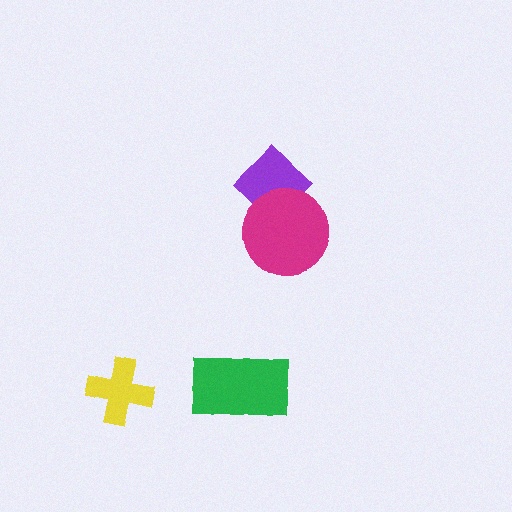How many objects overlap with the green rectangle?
0 objects overlap with the green rectangle.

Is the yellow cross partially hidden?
No, no other shape covers it.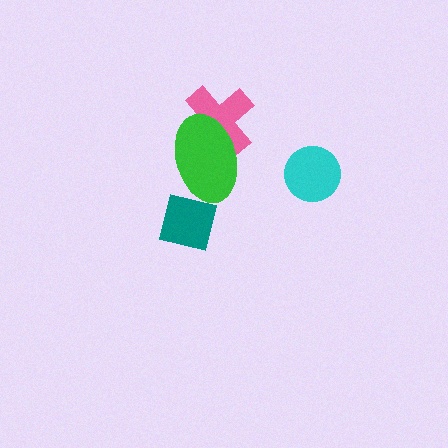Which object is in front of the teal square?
The green ellipse is in front of the teal square.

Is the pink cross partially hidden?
Yes, it is partially covered by another shape.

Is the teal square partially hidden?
Yes, it is partially covered by another shape.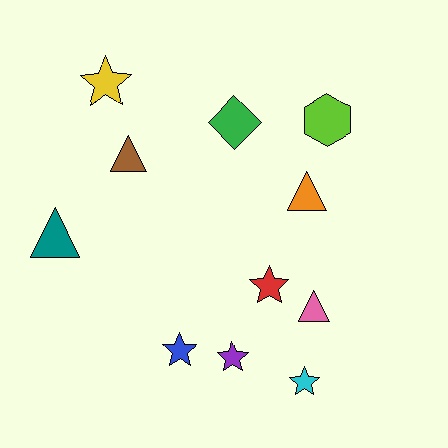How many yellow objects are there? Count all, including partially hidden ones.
There is 1 yellow object.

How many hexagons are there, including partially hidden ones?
There is 1 hexagon.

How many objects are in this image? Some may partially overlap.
There are 11 objects.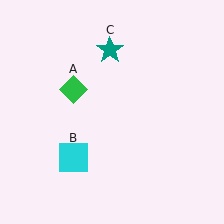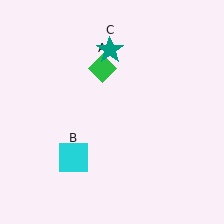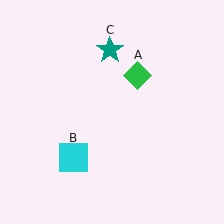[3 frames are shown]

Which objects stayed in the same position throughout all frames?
Cyan square (object B) and teal star (object C) remained stationary.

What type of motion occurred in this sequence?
The green diamond (object A) rotated clockwise around the center of the scene.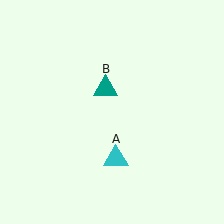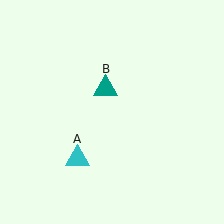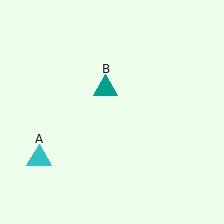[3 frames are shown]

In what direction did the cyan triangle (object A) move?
The cyan triangle (object A) moved left.